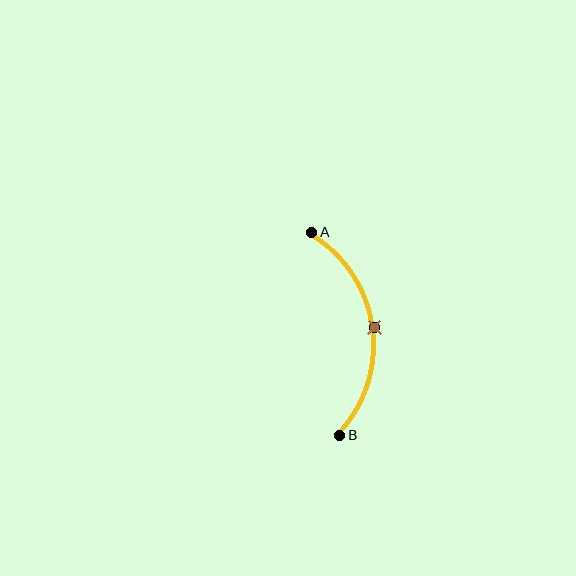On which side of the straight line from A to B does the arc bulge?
The arc bulges to the right of the straight line connecting A and B.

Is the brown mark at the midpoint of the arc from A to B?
Yes. The brown mark lies on the arc at equal arc-length from both A and B — it is the arc midpoint.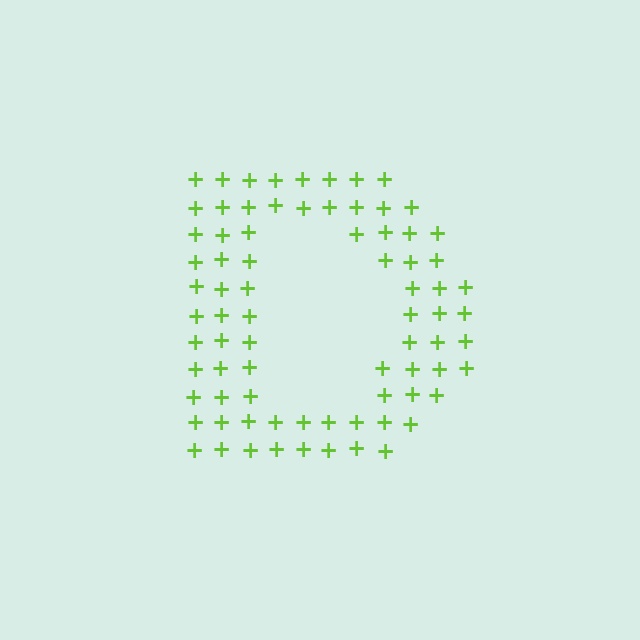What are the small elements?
The small elements are plus signs.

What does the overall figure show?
The overall figure shows the letter D.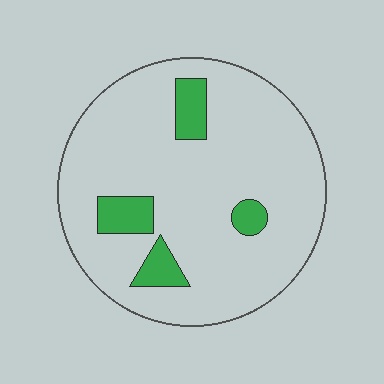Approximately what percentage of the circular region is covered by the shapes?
Approximately 10%.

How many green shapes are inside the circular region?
4.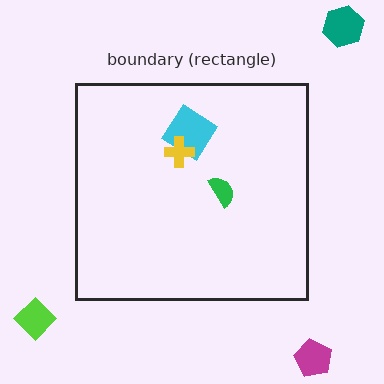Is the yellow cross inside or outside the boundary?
Inside.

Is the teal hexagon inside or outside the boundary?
Outside.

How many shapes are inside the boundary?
3 inside, 3 outside.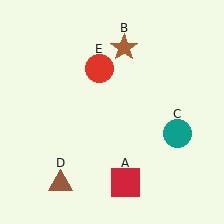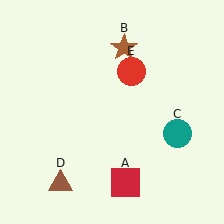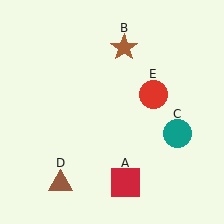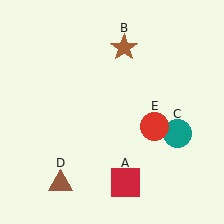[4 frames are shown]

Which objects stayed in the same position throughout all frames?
Red square (object A) and brown star (object B) and teal circle (object C) and brown triangle (object D) remained stationary.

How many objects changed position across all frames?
1 object changed position: red circle (object E).